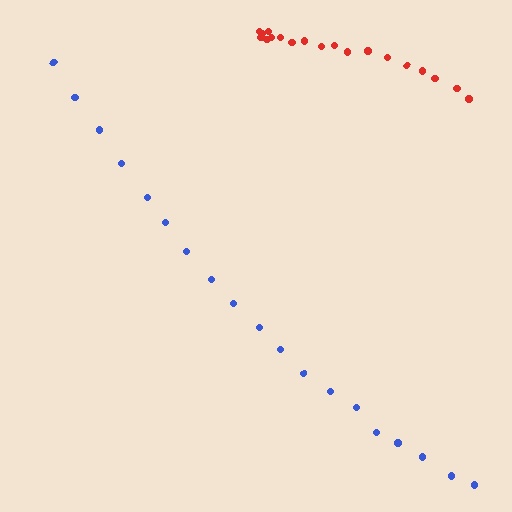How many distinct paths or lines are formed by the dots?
There are 2 distinct paths.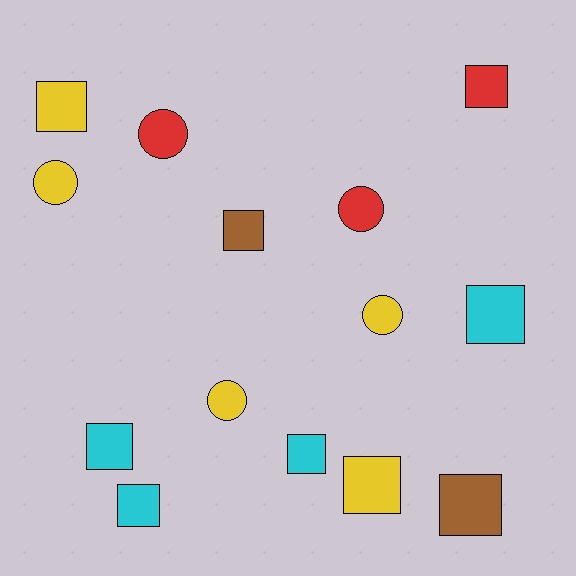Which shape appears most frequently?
Square, with 9 objects.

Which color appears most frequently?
Yellow, with 5 objects.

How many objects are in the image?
There are 14 objects.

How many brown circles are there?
There are no brown circles.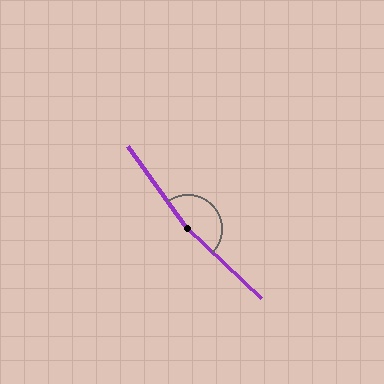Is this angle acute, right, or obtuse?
It is obtuse.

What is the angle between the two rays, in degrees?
Approximately 169 degrees.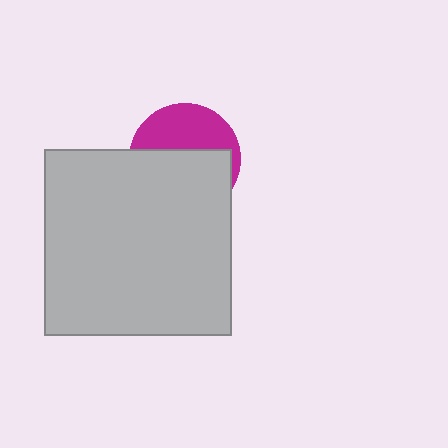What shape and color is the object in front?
The object in front is a light gray square.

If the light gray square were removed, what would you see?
You would see the complete magenta circle.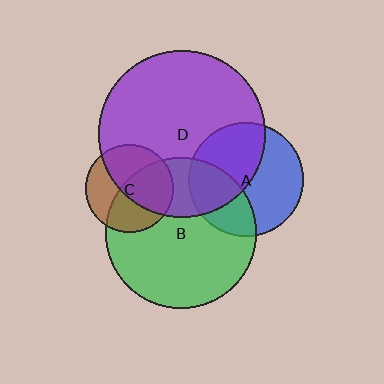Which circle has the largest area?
Circle D (purple).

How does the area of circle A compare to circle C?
Approximately 1.7 times.